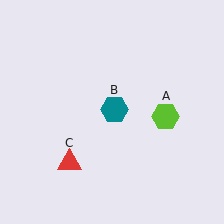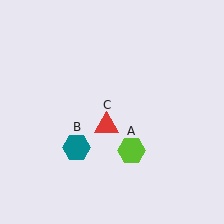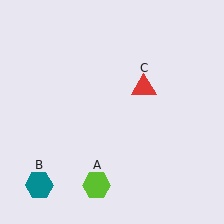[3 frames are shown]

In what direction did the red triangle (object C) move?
The red triangle (object C) moved up and to the right.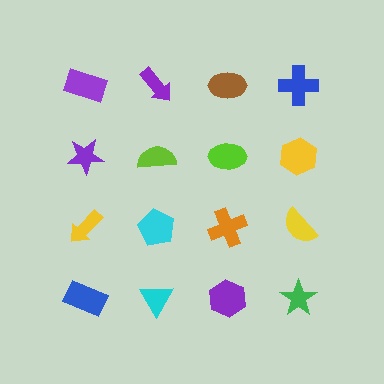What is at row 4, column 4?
A green star.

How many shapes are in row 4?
4 shapes.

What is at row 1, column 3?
A brown ellipse.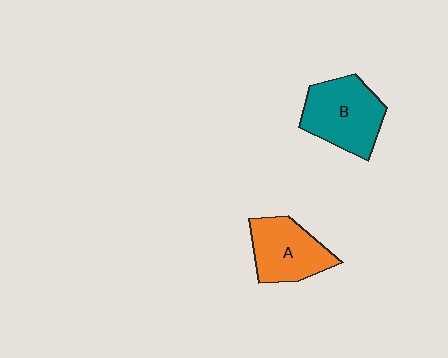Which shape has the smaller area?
Shape A (orange).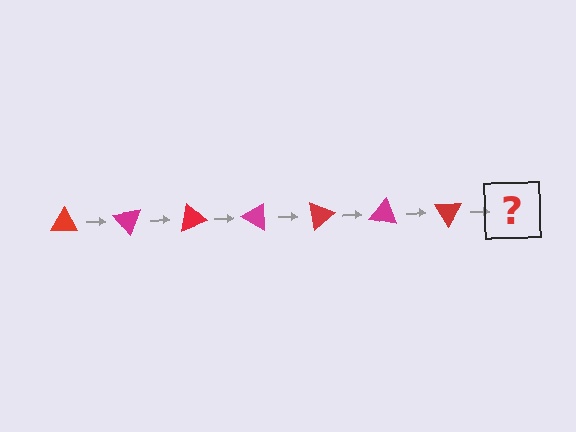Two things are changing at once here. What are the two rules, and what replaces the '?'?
The two rules are that it rotates 50 degrees each step and the color cycles through red and magenta. The '?' should be a magenta triangle, rotated 350 degrees from the start.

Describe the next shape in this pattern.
It should be a magenta triangle, rotated 350 degrees from the start.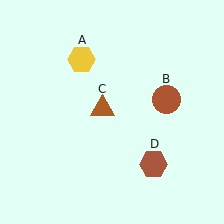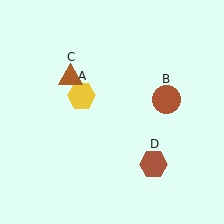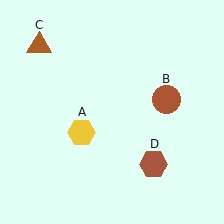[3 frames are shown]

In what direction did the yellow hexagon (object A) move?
The yellow hexagon (object A) moved down.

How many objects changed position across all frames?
2 objects changed position: yellow hexagon (object A), brown triangle (object C).